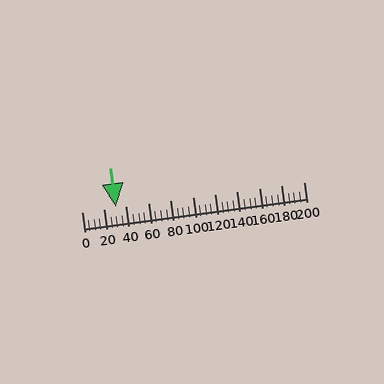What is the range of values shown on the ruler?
The ruler shows values from 0 to 200.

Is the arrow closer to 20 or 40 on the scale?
The arrow is closer to 40.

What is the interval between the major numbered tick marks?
The major tick marks are spaced 20 units apart.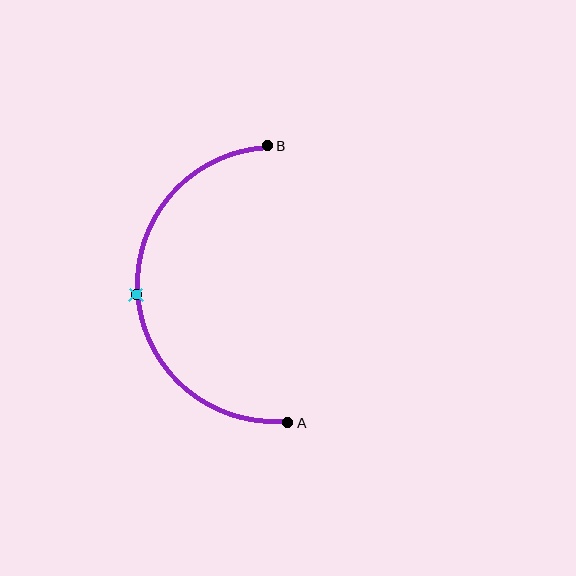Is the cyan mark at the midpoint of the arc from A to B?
Yes. The cyan mark lies on the arc at equal arc-length from both A and B — it is the arc midpoint.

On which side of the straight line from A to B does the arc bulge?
The arc bulges to the left of the straight line connecting A and B.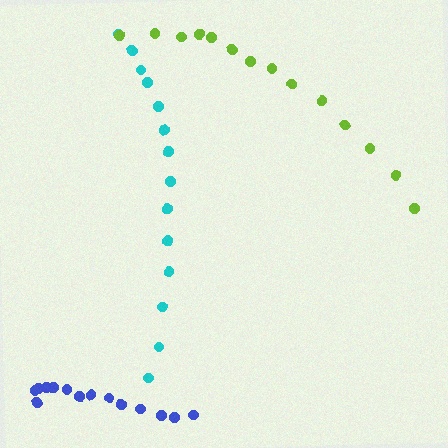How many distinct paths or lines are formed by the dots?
There are 3 distinct paths.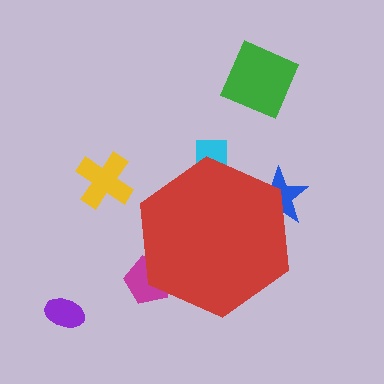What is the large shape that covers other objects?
A red hexagon.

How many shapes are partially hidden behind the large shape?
3 shapes are partially hidden.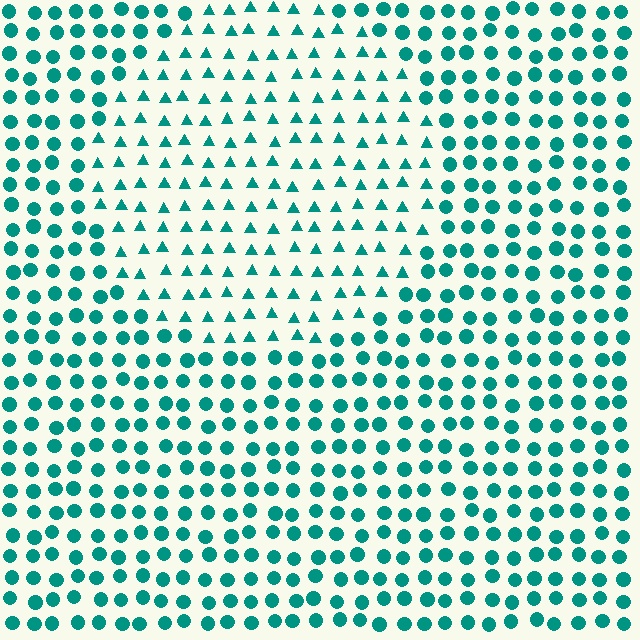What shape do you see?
I see a circle.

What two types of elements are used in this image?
The image uses triangles inside the circle region and circles outside it.